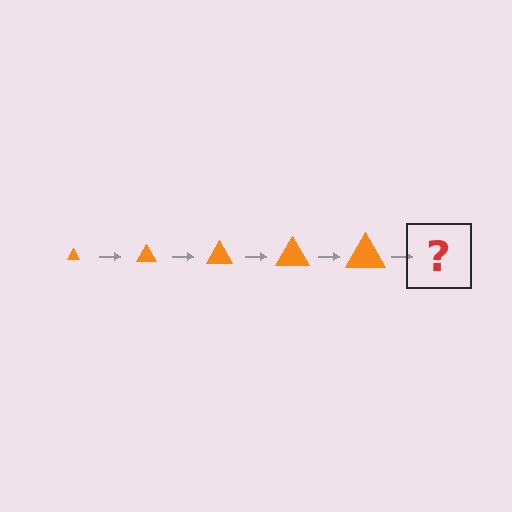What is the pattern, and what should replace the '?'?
The pattern is that the triangle gets progressively larger each step. The '?' should be an orange triangle, larger than the previous one.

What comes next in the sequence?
The next element should be an orange triangle, larger than the previous one.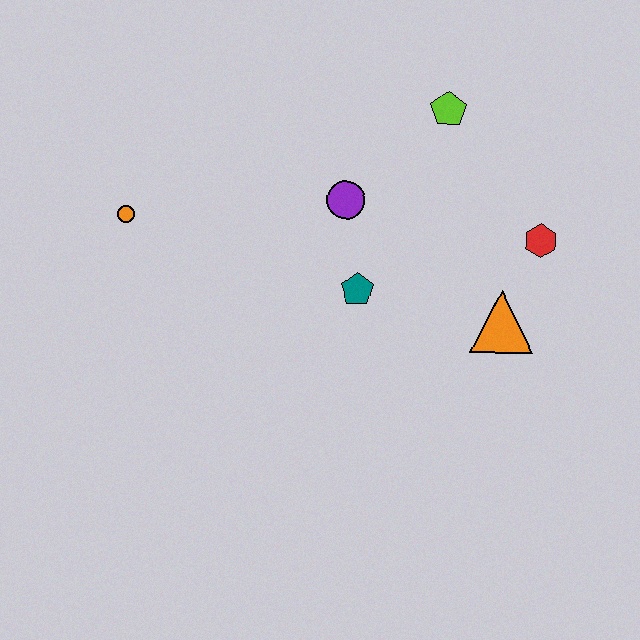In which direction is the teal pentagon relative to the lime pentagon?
The teal pentagon is below the lime pentagon.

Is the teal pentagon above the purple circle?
No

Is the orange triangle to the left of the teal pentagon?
No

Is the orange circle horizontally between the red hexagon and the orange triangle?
No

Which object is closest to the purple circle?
The teal pentagon is closest to the purple circle.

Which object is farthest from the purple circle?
The orange circle is farthest from the purple circle.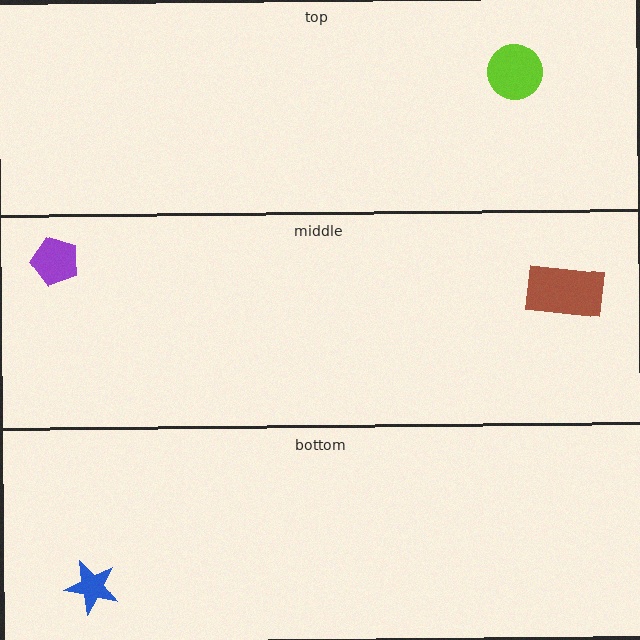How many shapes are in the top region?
1.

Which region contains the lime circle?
The top region.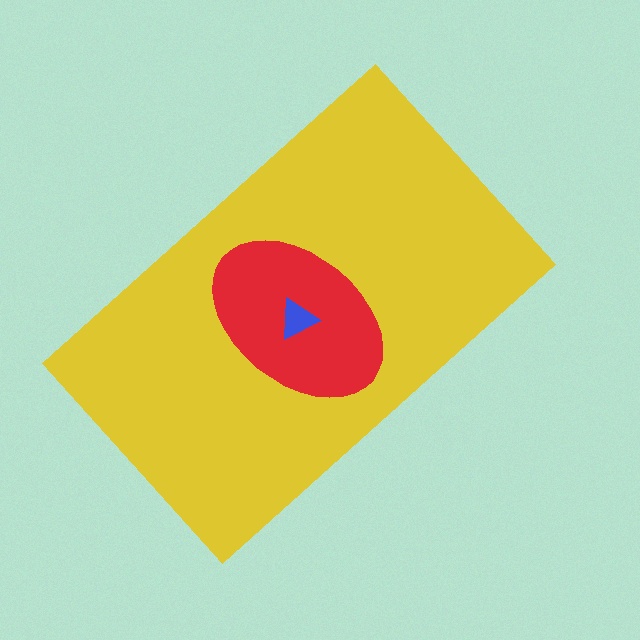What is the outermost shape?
The yellow rectangle.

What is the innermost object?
The blue triangle.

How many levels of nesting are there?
3.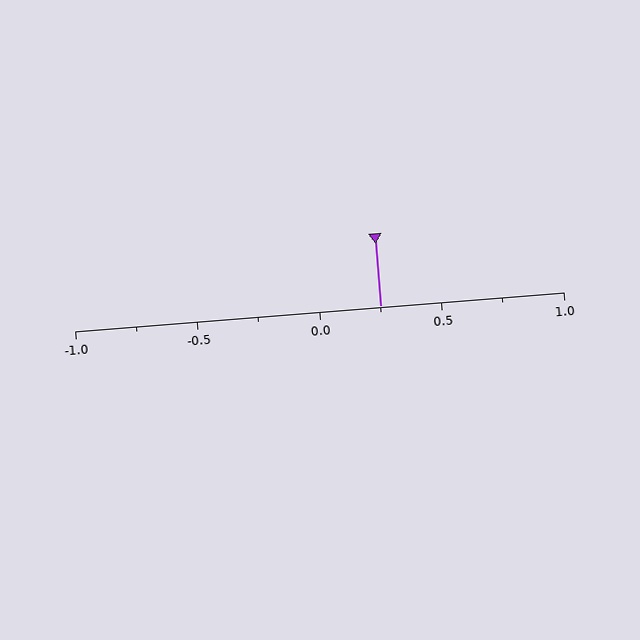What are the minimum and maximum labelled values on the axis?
The axis runs from -1.0 to 1.0.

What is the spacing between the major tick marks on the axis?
The major ticks are spaced 0.5 apart.